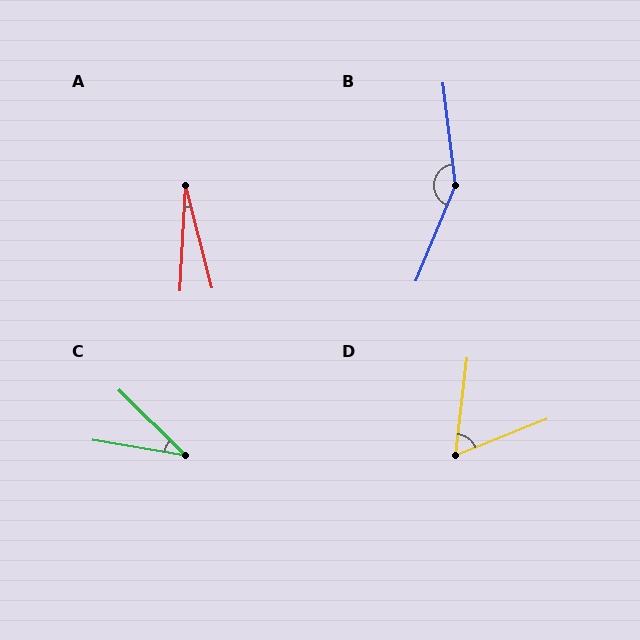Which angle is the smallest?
A, at approximately 17 degrees.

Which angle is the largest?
B, at approximately 151 degrees.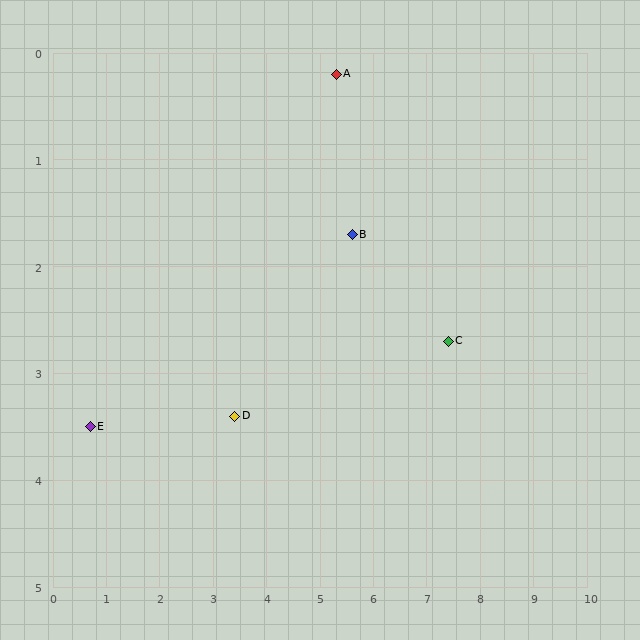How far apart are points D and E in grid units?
Points D and E are about 2.7 grid units apart.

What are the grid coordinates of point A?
Point A is at approximately (5.3, 0.2).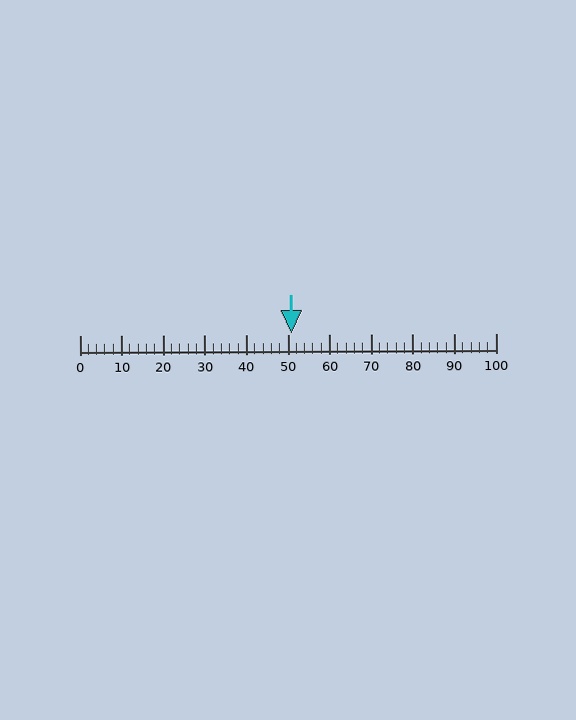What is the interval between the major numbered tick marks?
The major tick marks are spaced 10 units apart.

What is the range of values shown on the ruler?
The ruler shows values from 0 to 100.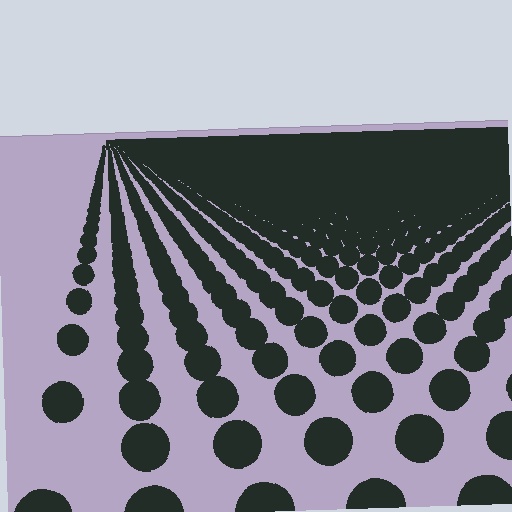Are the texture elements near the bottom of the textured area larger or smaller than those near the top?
Larger. Near the bottom, elements are closer to the viewer and appear at a bigger on-screen size.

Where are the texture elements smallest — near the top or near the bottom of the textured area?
Near the top.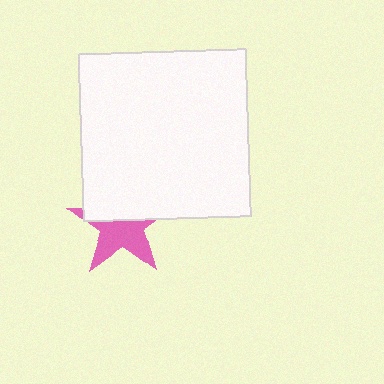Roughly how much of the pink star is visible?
About half of it is visible (roughly 52%).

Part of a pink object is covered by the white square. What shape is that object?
It is a star.